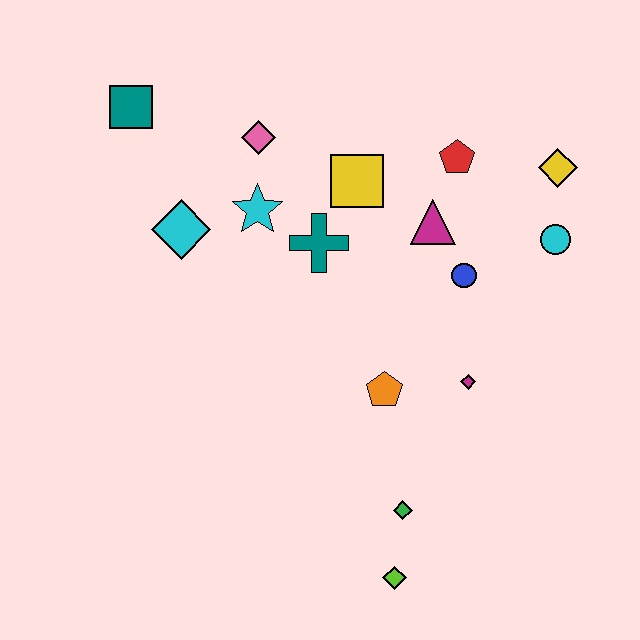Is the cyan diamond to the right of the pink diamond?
No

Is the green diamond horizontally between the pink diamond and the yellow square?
No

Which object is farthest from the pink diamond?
The lime diamond is farthest from the pink diamond.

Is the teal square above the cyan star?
Yes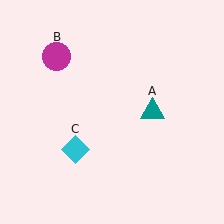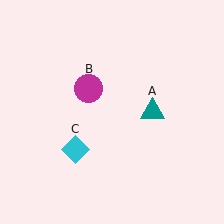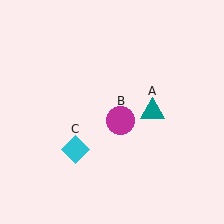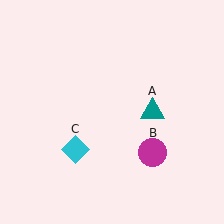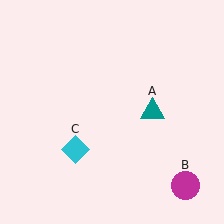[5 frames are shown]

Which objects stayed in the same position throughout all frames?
Teal triangle (object A) and cyan diamond (object C) remained stationary.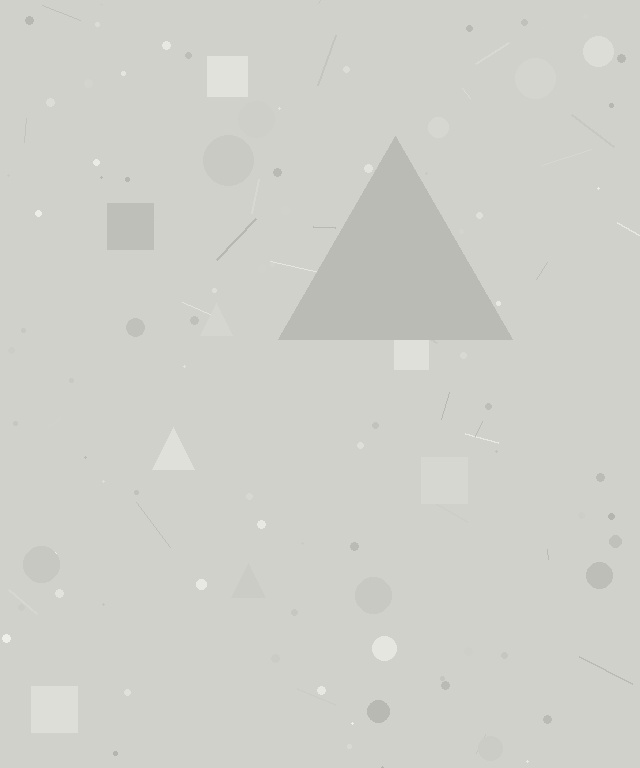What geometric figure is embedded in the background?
A triangle is embedded in the background.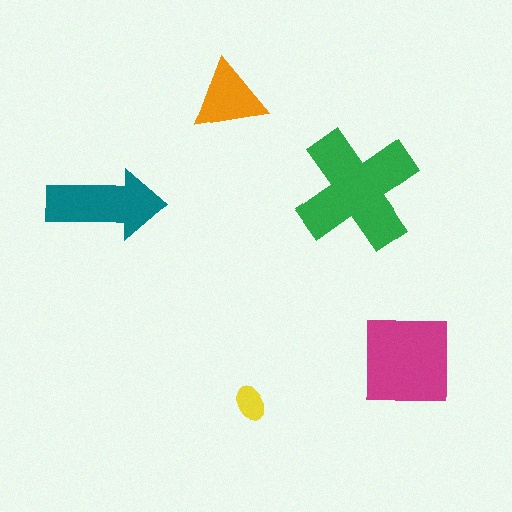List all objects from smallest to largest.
The yellow ellipse, the orange triangle, the teal arrow, the magenta square, the green cross.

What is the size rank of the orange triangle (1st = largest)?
4th.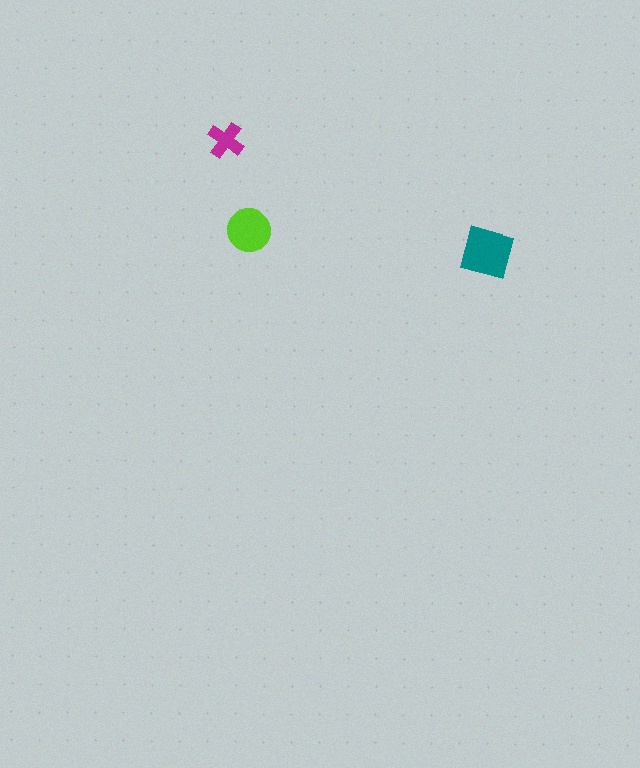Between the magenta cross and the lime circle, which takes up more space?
The lime circle.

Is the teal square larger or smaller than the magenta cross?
Larger.